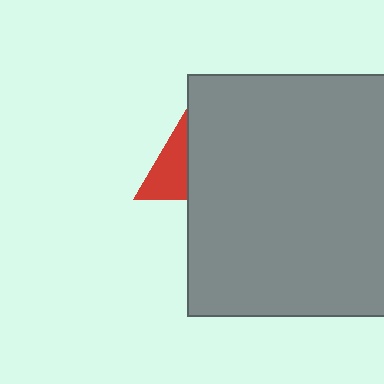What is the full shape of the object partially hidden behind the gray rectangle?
The partially hidden object is a red triangle.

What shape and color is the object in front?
The object in front is a gray rectangle.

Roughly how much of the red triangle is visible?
A small part of it is visible (roughly 41%).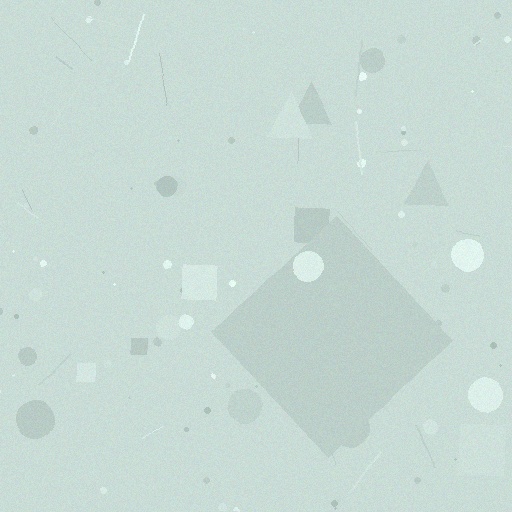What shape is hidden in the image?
A diamond is hidden in the image.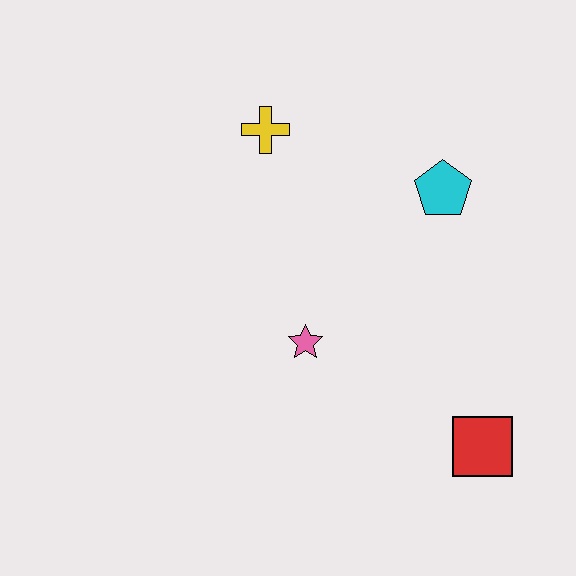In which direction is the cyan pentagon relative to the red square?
The cyan pentagon is above the red square.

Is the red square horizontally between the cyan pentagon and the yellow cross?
No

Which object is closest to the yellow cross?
The cyan pentagon is closest to the yellow cross.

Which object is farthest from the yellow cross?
The red square is farthest from the yellow cross.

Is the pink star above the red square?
Yes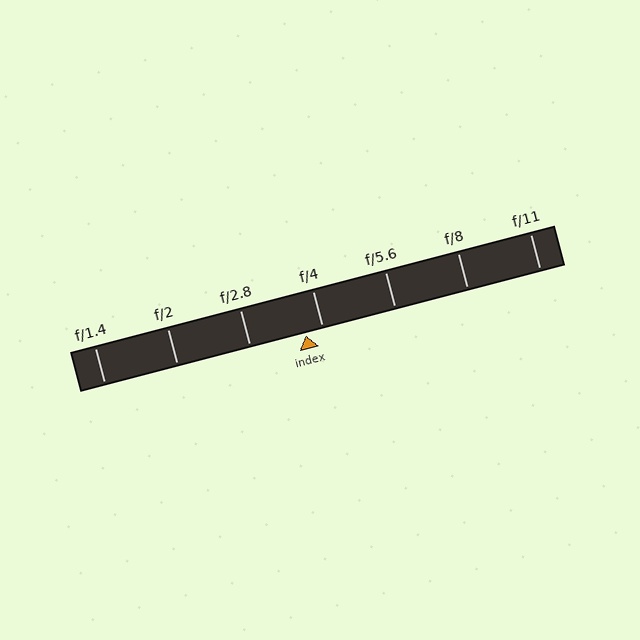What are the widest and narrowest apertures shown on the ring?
The widest aperture shown is f/1.4 and the narrowest is f/11.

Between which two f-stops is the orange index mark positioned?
The index mark is between f/2.8 and f/4.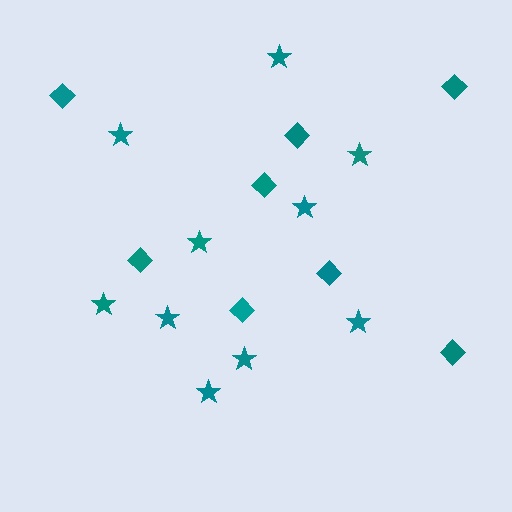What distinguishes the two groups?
There are 2 groups: one group of stars (10) and one group of diamonds (8).